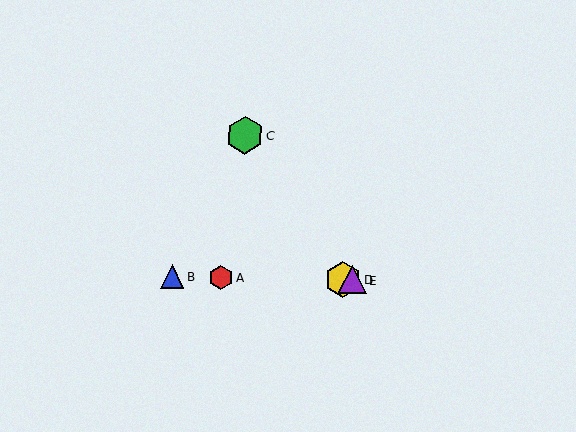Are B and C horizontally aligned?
No, B is at y≈276 and C is at y≈136.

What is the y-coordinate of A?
Object A is at y≈277.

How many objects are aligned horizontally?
4 objects (A, B, D, E) are aligned horizontally.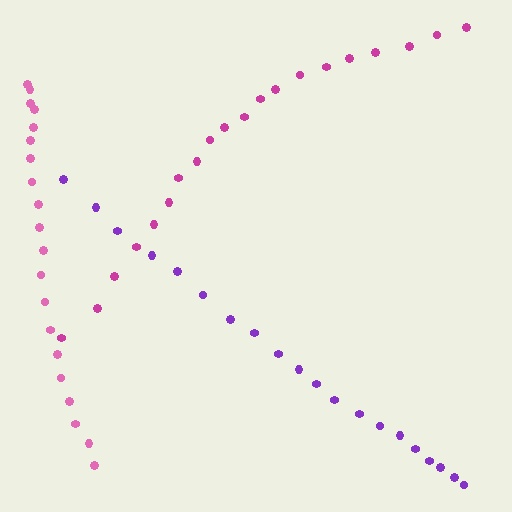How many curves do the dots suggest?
There are 3 distinct paths.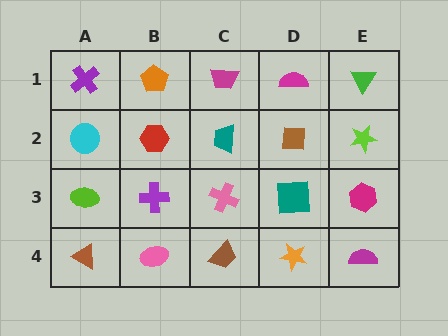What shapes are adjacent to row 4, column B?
A purple cross (row 3, column B), a brown triangle (row 4, column A), a brown trapezoid (row 4, column C).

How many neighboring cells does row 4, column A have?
2.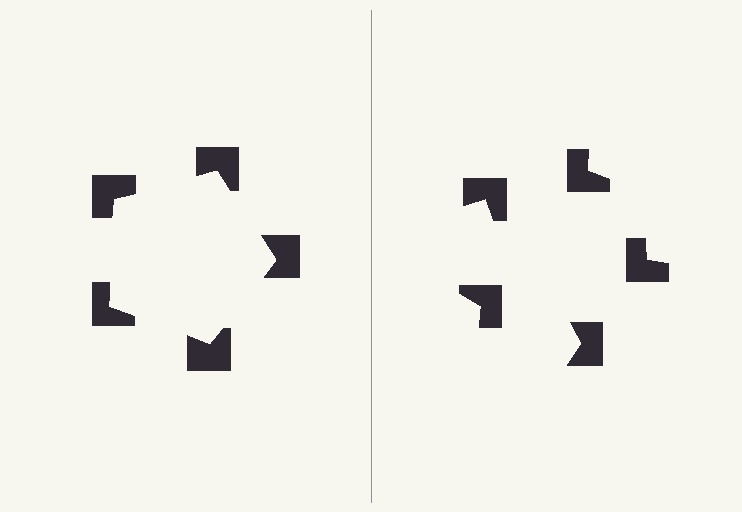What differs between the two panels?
The notched squares are positioned identically on both sides; only the wedge orientations differ. On the left they align to a pentagon; on the right they are misaligned.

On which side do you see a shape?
An illusory pentagon appears on the left side. On the right side the wedge cuts are rotated, so no coherent shape forms.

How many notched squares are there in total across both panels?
10 — 5 on each side.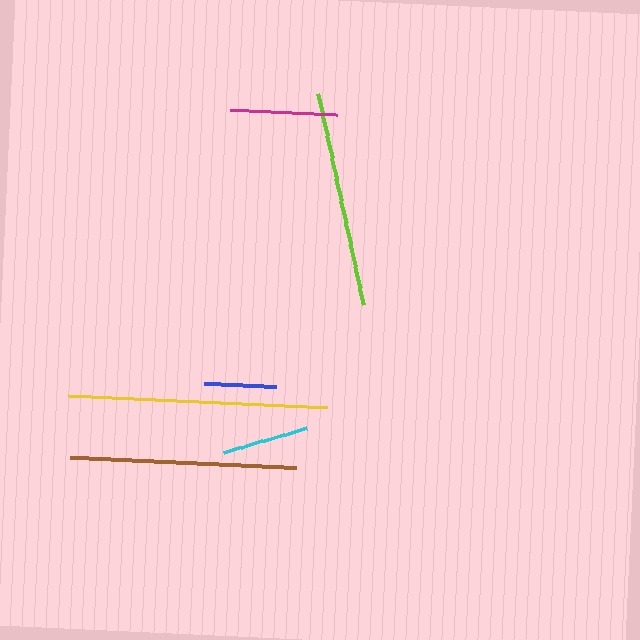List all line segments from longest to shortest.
From longest to shortest: yellow, brown, lime, magenta, cyan, blue.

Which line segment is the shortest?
The blue line is the shortest at approximately 72 pixels.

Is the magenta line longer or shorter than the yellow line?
The yellow line is longer than the magenta line.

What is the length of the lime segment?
The lime segment is approximately 216 pixels long.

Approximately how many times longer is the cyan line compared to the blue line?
The cyan line is approximately 1.2 times the length of the blue line.